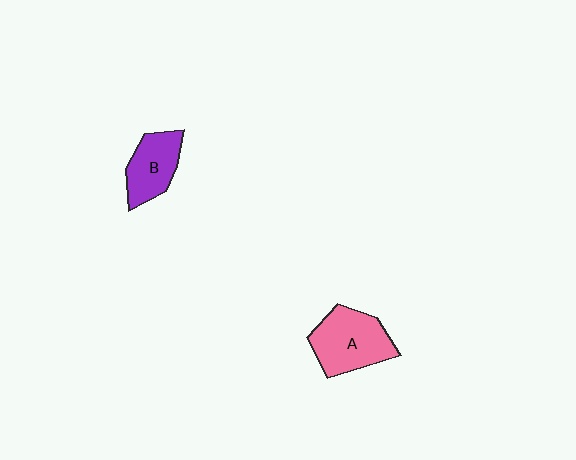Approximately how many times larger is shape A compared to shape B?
Approximately 1.4 times.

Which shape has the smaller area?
Shape B (purple).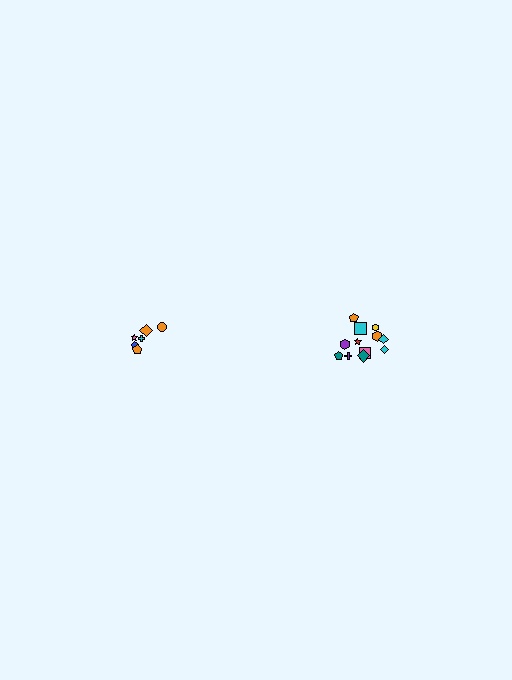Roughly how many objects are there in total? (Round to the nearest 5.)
Roughly 20 objects in total.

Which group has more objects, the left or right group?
The right group.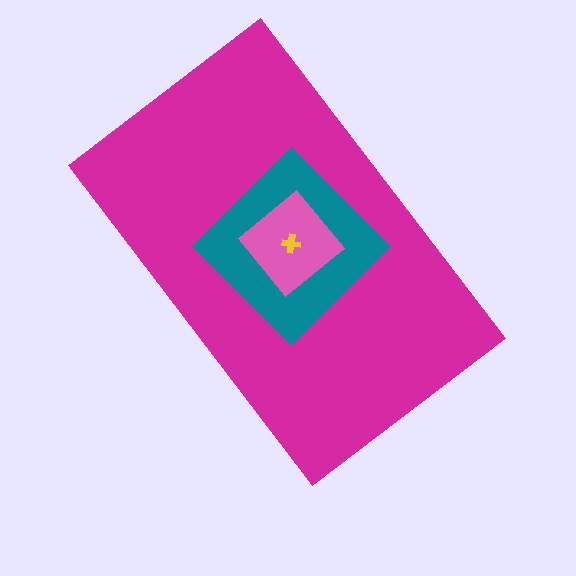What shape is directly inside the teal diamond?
The pink diamond.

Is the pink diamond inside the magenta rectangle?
Yes.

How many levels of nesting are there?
4.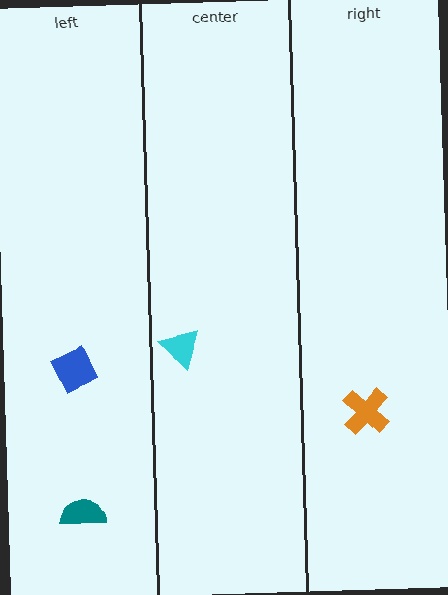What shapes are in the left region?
The teal semicircle, the blue square.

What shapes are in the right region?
The orange cross.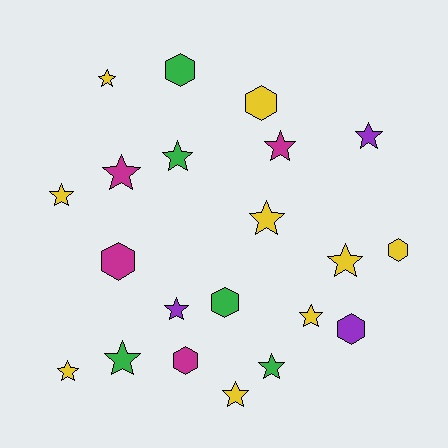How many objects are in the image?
There are 21 objects.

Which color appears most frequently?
Yellow, with 9 objects.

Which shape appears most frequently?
Star, with 14 objects.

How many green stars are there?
There are 3 green stars.